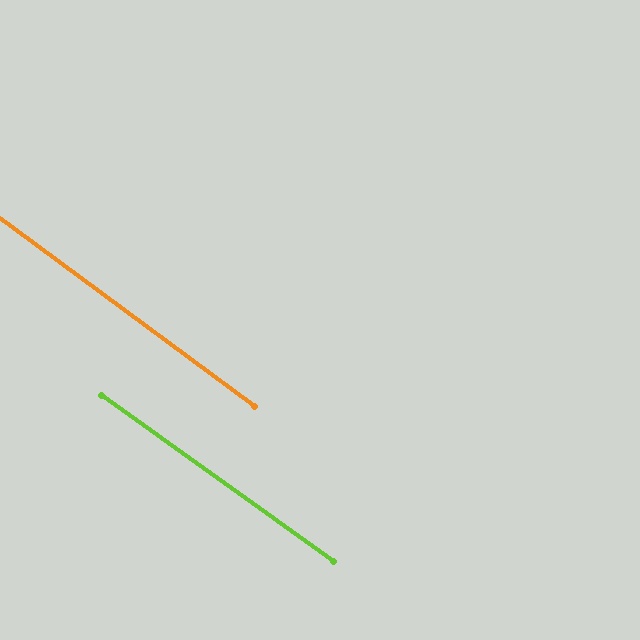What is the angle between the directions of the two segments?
Approximately 1 degree.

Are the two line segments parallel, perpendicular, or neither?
Parallel — their directions differ by only 0.7°.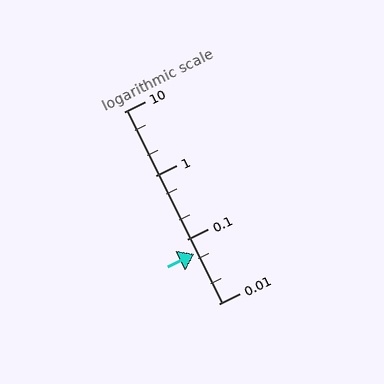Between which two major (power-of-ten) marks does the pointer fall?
The pointer is between 0.01 and 0.1.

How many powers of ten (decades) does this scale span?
The scale spans 3 decades, from 0.01 to 10.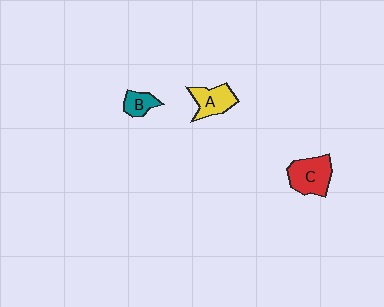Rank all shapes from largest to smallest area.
From largest to smallest: C (red), A (yellow), B (teal).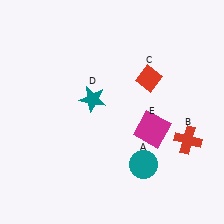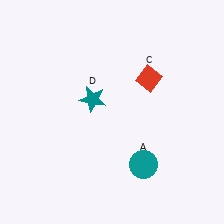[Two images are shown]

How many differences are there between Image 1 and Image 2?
There are 2 differences between the two images.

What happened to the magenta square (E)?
The magenta square (E) was removed in Image 2. It was in the bottom-right area of Image 1.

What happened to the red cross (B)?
The red cross (B) was removed in Image 2. It was in the bottom-right area of Image 1.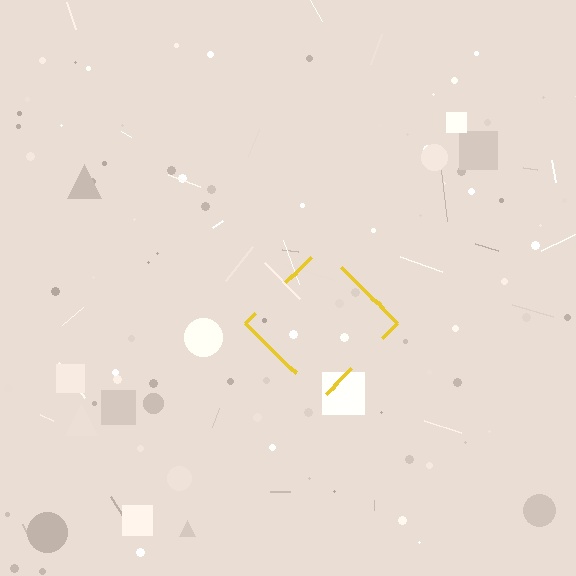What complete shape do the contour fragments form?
The contour fragments form a diamond.